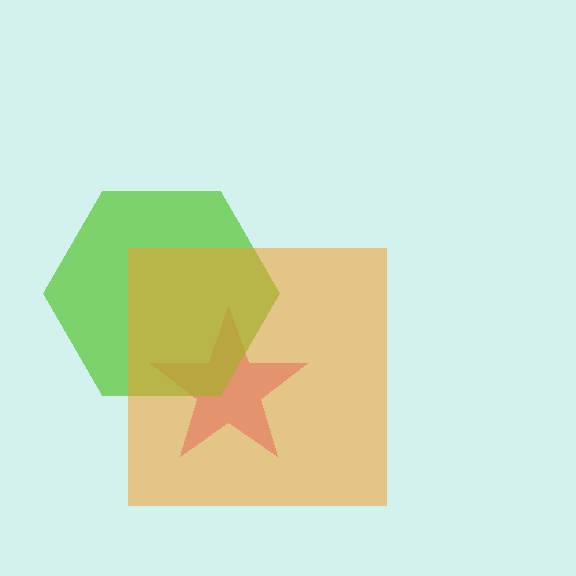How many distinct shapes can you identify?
There are 3 distinct shapes: a magenta star, a lime hexagon, an orange square.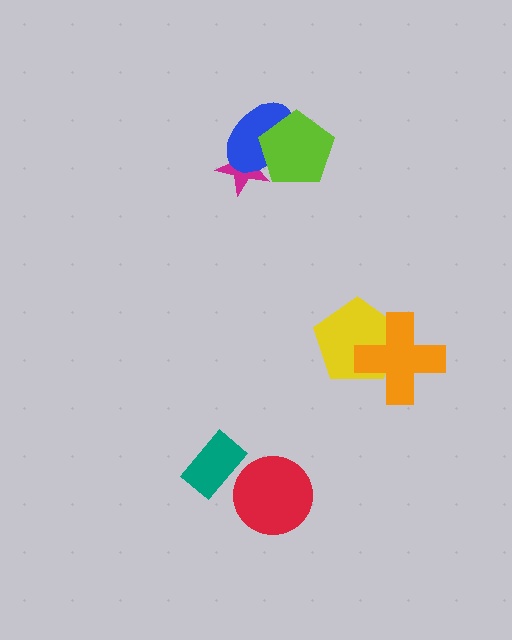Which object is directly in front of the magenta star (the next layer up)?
The blue ellipse is directly in front of the magenta star.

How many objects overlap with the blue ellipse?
2 objects overlap with the blue ellipse.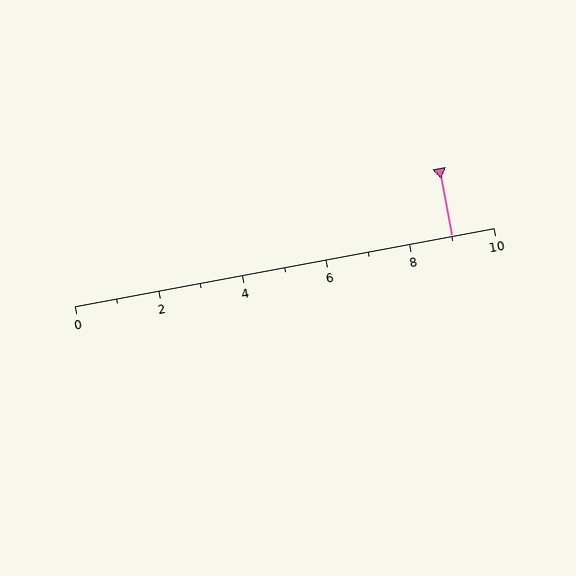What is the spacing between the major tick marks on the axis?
The major ticks are spaced 2 apart.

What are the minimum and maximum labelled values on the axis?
The axis runs from 0 to 10.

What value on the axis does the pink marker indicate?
The marker indicates approximately 9.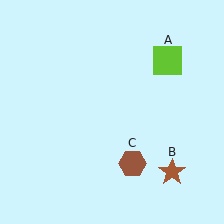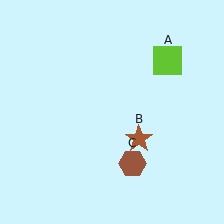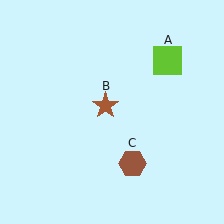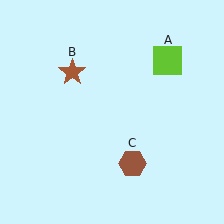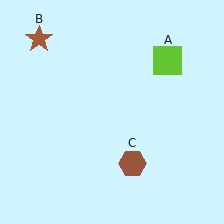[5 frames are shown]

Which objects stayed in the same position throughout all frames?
Lime square (object A) and brown hexagon (object C) remained stationary.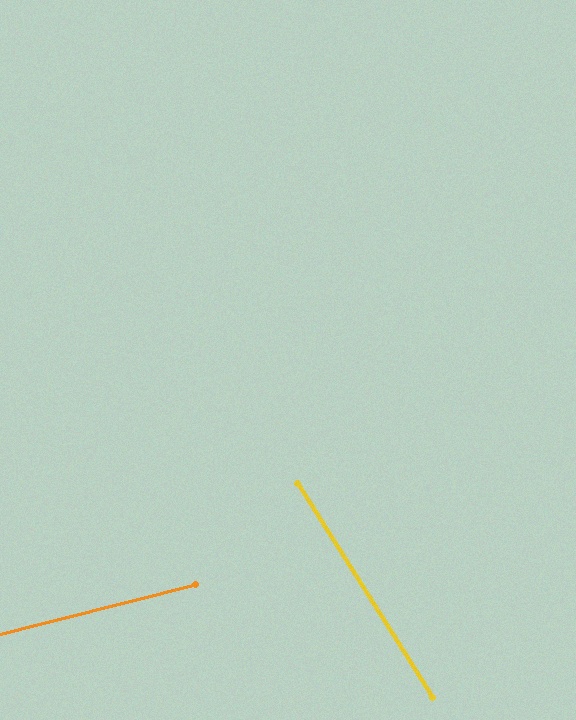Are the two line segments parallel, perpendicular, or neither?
Neither parallel nor perpendicular — they differ by about 72°.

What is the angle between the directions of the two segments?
Approximately 72 degrees.